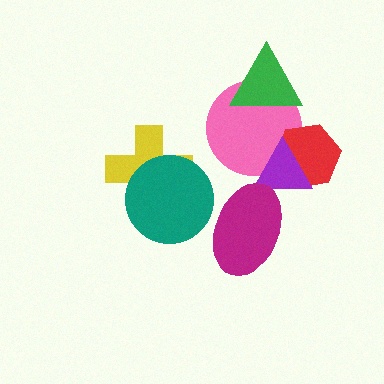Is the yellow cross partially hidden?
Yes, it is partially covered by another shape.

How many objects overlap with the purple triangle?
3 objects overlap with the purple triangle.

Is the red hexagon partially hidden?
Yes, it is partially covered by another shape.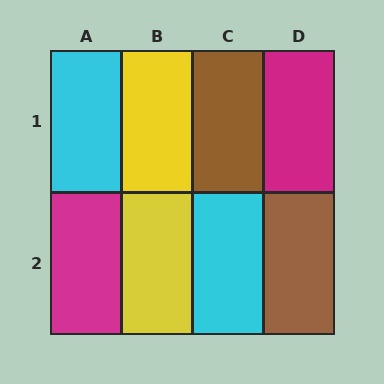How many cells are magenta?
2 cells are magenta.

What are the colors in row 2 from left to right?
Magenta, yellow, cyan, brown.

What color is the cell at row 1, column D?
Magenta.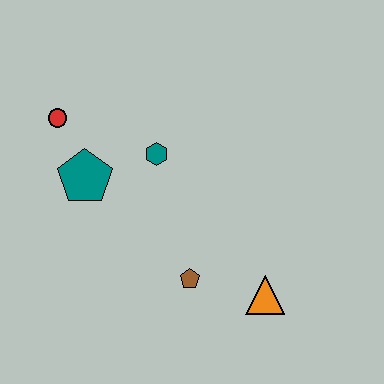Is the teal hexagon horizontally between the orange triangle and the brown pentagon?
No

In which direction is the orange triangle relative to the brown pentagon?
The orange triangle is to the right of the brown pentagon.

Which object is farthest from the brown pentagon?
The red circle is farthest from the brown pentagon.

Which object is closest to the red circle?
The teal pentagon is closest to the red circle.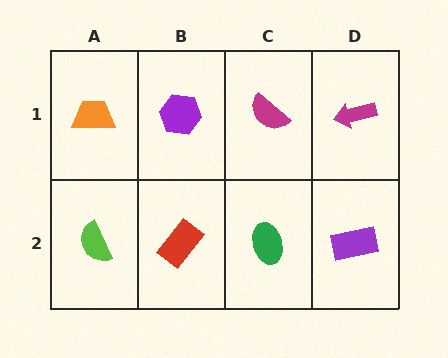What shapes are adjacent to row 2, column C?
A magenta semicircle (row 1, column C), a red rectangle (row 2, column B), a purple rectangle (row 2, column D).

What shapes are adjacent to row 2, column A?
An orange trapezoid (row 1, column A), a red rectangle (row 2, column B).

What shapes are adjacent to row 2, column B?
A purple hexagon (row 1, column B), a lime semicircle (row 2, column A), a green ellipse (row 2, column C).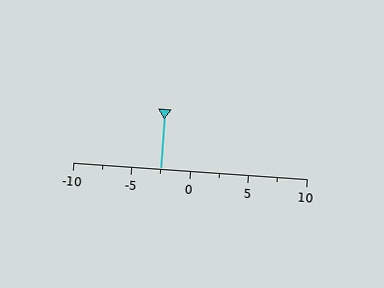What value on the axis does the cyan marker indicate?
The marker indicates approximately -2.5.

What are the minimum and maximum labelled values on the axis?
The axis runs from -10 to 10.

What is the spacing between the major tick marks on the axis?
The major ticks are spaced 5 apart.